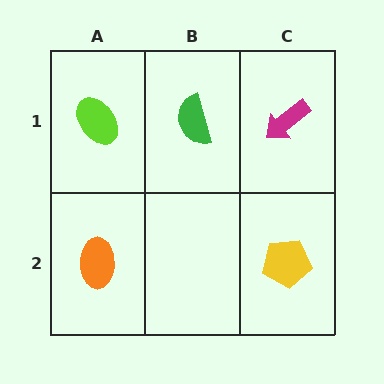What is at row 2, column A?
An orange ellipse.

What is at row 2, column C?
A yellow pentagon.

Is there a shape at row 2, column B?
No, that cell is empty.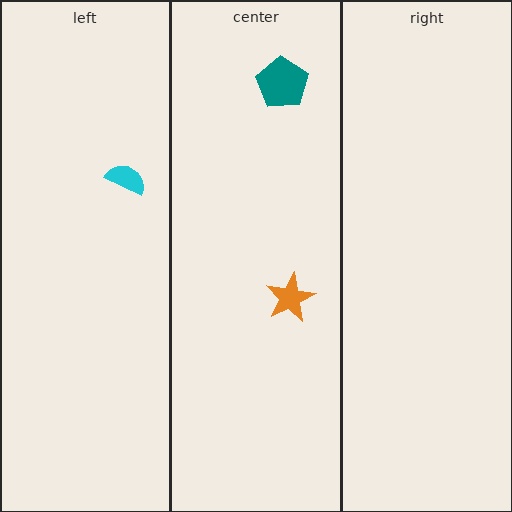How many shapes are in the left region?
1.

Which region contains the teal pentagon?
The center region.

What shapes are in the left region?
The cyan semicircle.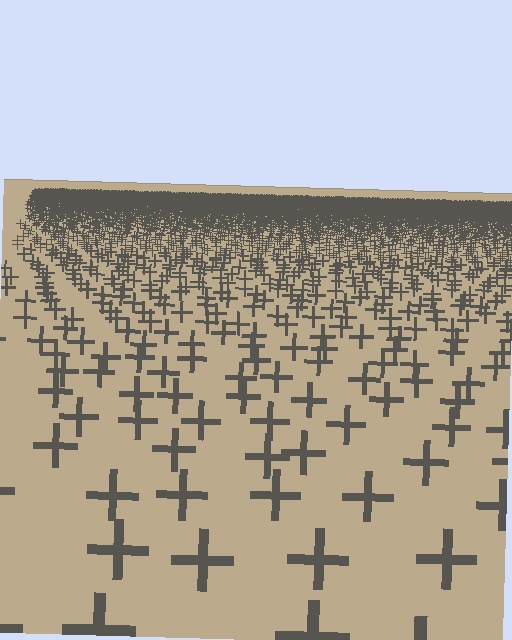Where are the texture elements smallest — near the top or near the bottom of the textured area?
Near the top.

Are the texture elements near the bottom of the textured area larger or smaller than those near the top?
Larger. Near the bottom, elements are closer to the viewer and appear at a bigger on-screen size.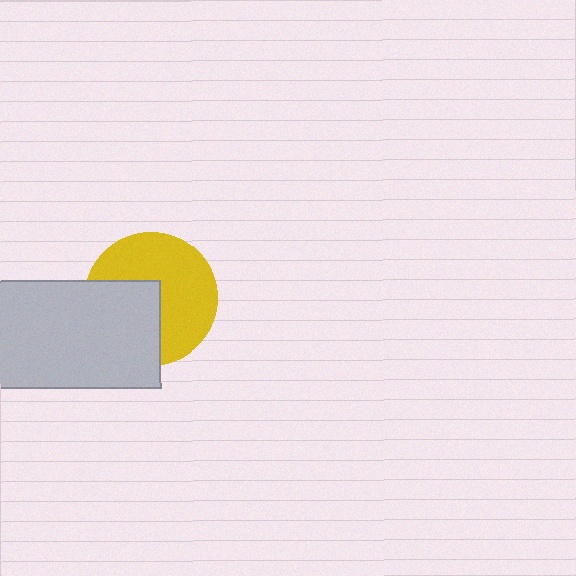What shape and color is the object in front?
The object in front is a light gray rectangle.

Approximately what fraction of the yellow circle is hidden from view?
Roughly 40% of the yellow circle is hidden behind the light gray rectangle.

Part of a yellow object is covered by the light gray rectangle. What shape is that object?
It is a circle.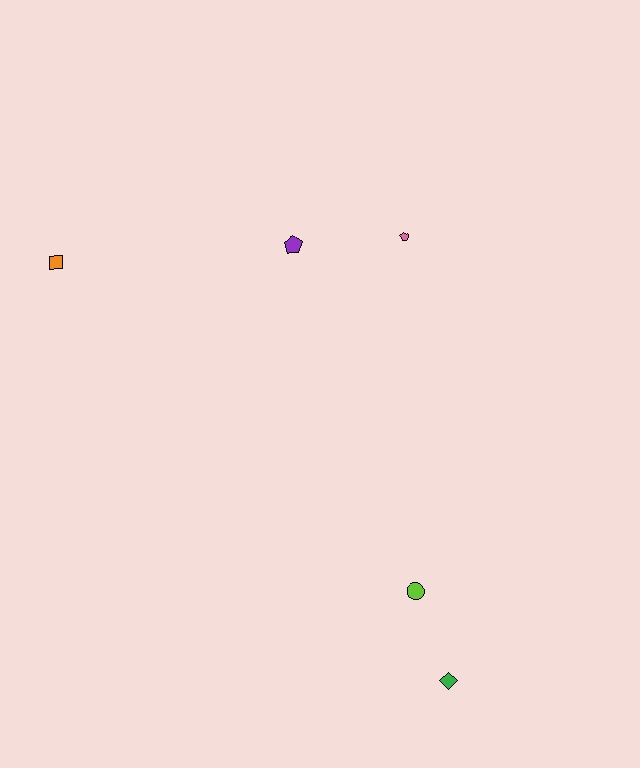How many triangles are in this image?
There are no triangles.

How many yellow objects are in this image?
There are no yellow objects.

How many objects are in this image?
There are 5 objects.